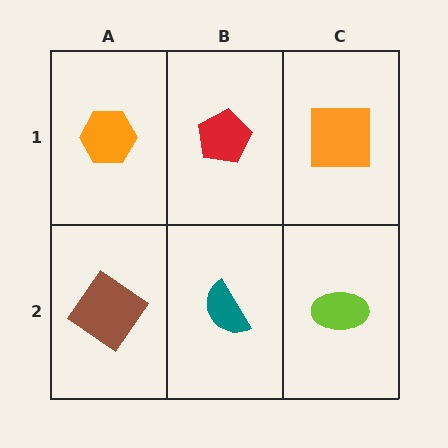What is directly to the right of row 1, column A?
A red pentagon.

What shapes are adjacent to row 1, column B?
A teal semicircle (row 2, column B), an orange hexagon (row 1, column A), an orange square (row 1, column C).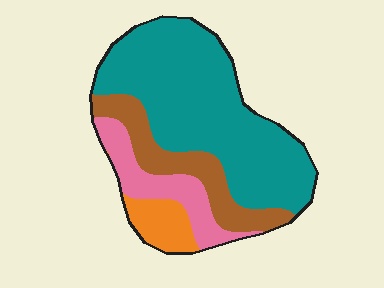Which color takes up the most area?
Teal, at roughly 60%.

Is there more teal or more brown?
Teal.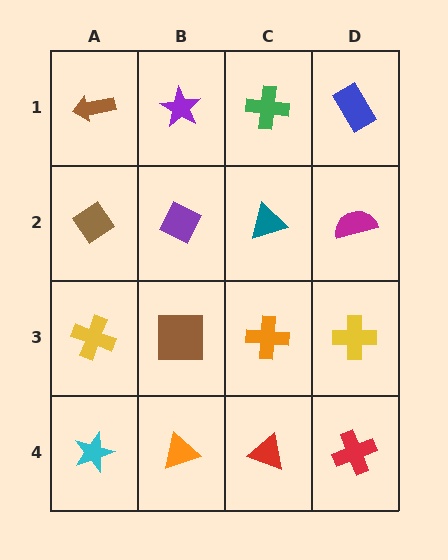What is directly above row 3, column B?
A purple diamond.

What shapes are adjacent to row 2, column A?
A brown arrow (row 1, column A), a yellow cross (row 3, column A), a purple diamond (row 2, column B).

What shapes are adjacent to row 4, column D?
A yellow cross (row 3, column D), a red triangle (row 4, column C).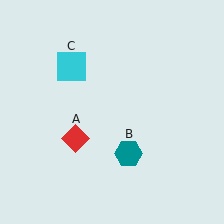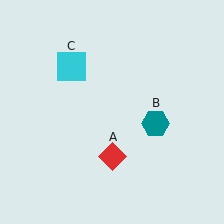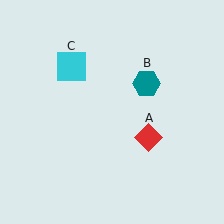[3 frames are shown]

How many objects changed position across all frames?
2 objects changed position: red diamond (object A), teal hexagon (object B).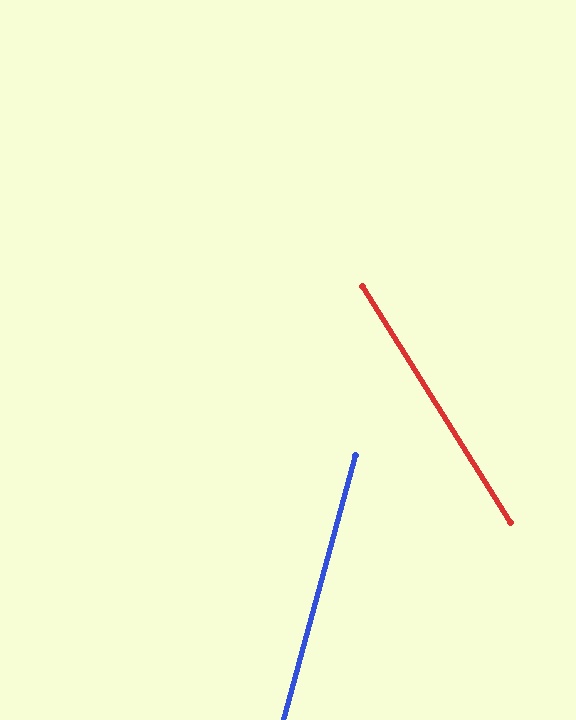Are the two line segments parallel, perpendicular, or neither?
Neither parallel nor perpendicular — they differ by about 47°.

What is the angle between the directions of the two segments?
Approximately 47 degrees.